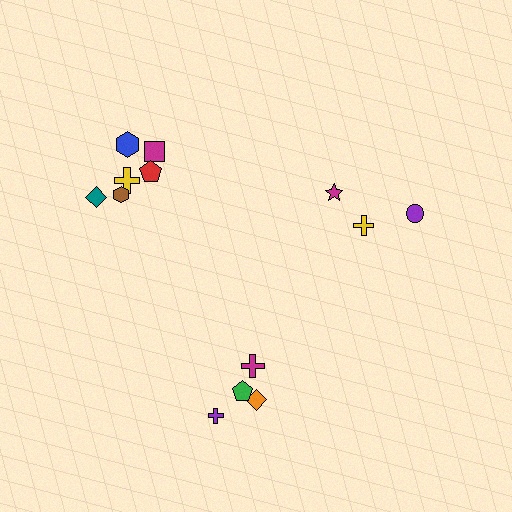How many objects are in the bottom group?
There are 4 objects.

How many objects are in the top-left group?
There are 6 objects.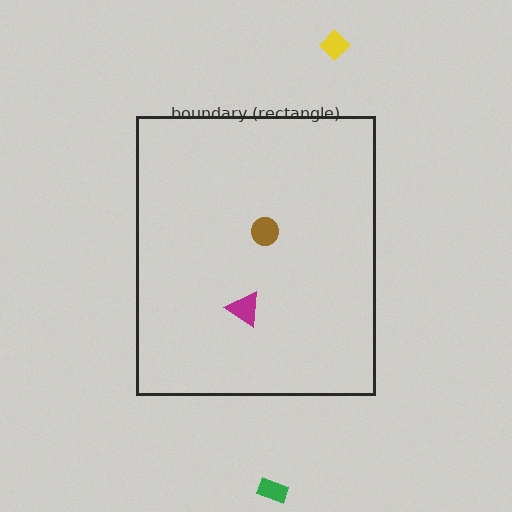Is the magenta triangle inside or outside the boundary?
Inside.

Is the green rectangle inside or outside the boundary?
Outside.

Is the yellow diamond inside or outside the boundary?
Outside.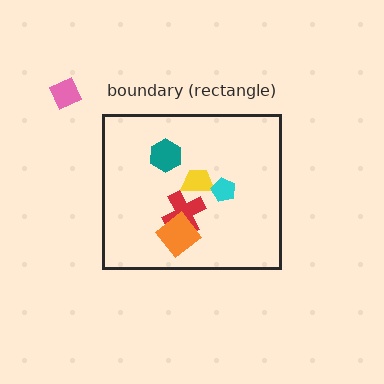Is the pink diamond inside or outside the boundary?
Outside.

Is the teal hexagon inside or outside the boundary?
Inside.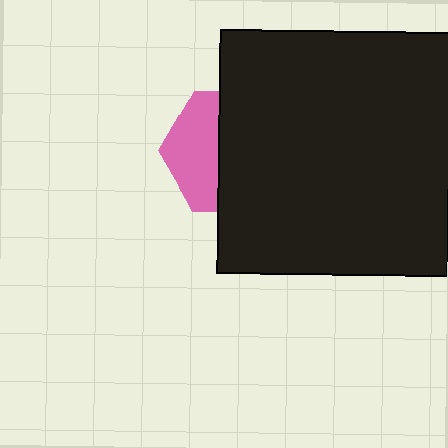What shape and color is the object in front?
The object in front is a black rectangle.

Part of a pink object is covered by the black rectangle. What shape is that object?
It is a hexagon.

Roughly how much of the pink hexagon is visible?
A small part of it is visible (roughly 41%).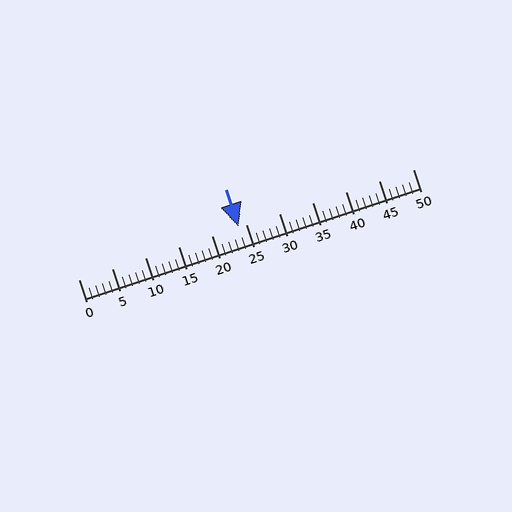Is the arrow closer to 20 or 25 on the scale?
The arrow is closer to 25.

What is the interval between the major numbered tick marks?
The major tick marks are spaced 5 units apart.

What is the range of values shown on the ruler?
The ruler shows values from 0 to 50.